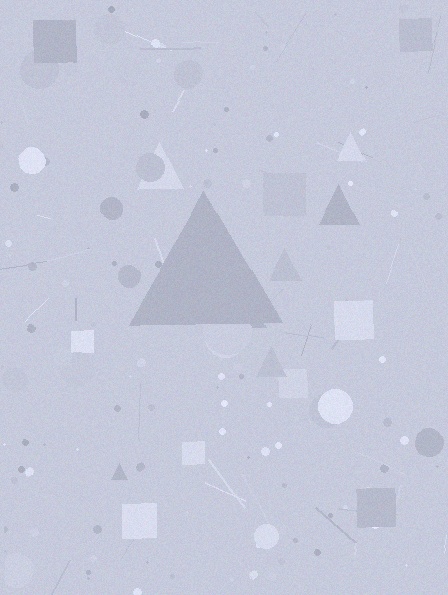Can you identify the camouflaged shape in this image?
The camouflaged shape is a triangle.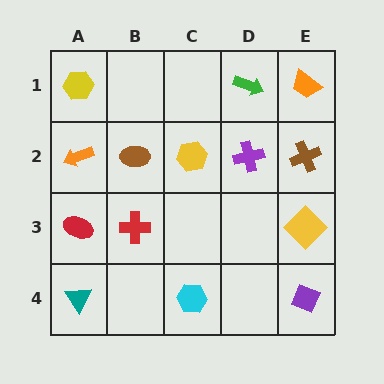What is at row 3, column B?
A red cross.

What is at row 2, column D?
A purple cross.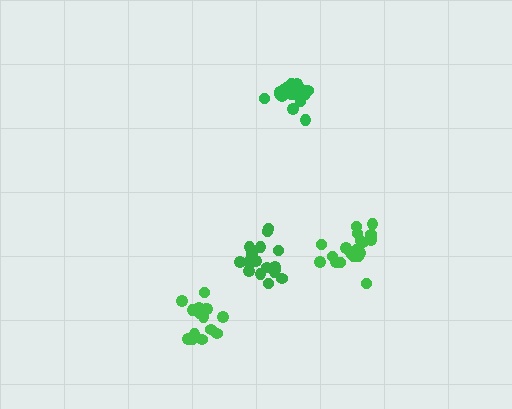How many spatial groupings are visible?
There are 4 spatial groupings.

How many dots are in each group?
Group 1: 20 dots, Group 2: 18 dots, Group 3: 15 dots, Group 4: 19 dots (72 total).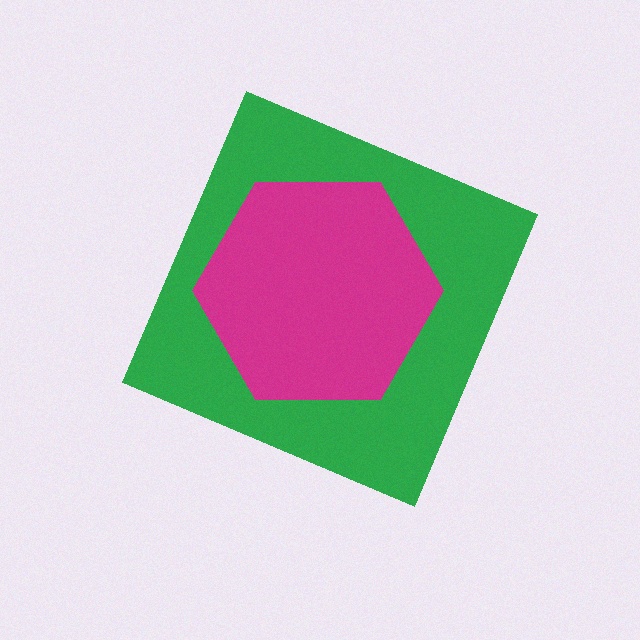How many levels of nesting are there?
2.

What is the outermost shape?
The green diamond.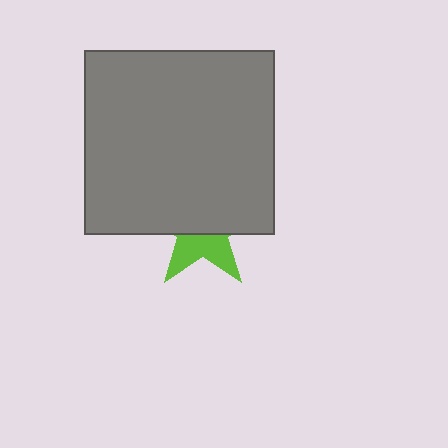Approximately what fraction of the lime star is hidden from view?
Roughly 61% of the lime star is hidden behind the gray rectangle.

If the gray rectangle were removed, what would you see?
You would see the complete lime star.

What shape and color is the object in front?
The object in front is a gray rectangle.